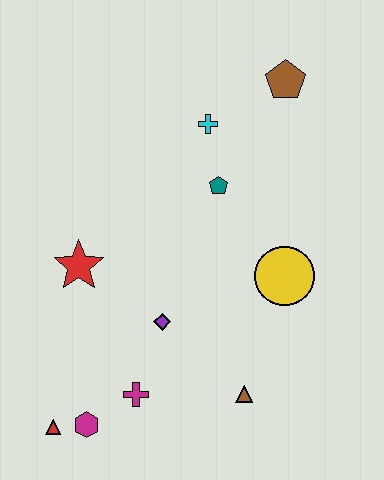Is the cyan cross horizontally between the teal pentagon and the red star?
Yes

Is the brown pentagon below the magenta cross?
No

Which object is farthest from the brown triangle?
The brown pentagon is farthest from the brown triangle.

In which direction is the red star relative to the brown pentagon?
The red star is to the left of the brown pentagon.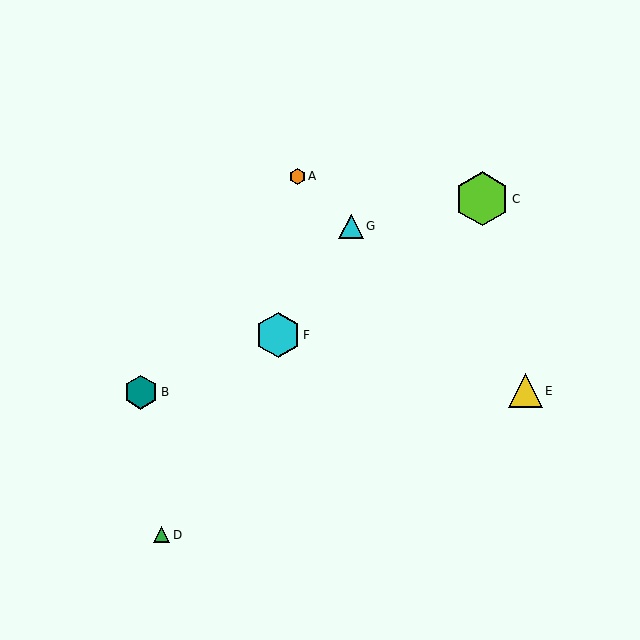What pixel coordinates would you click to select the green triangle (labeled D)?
Click at (162, 535) to select the green triangle D.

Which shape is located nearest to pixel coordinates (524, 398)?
The yellow triangle (labeled E) at (525, 391) is nearest to that location.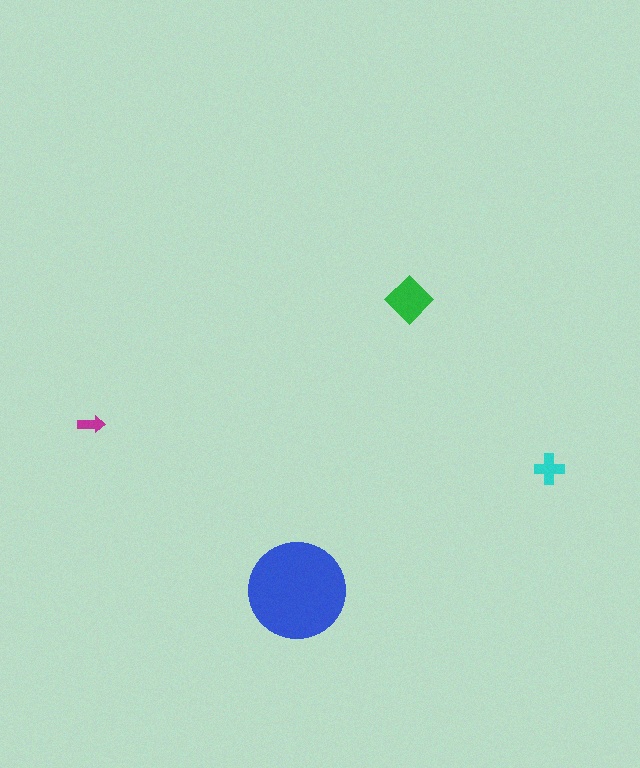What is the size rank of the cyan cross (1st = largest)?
3rd.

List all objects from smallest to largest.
The magenta arrow, the cyan cross, the green diamond, the blue circle.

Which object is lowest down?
The blue circle is bottommost.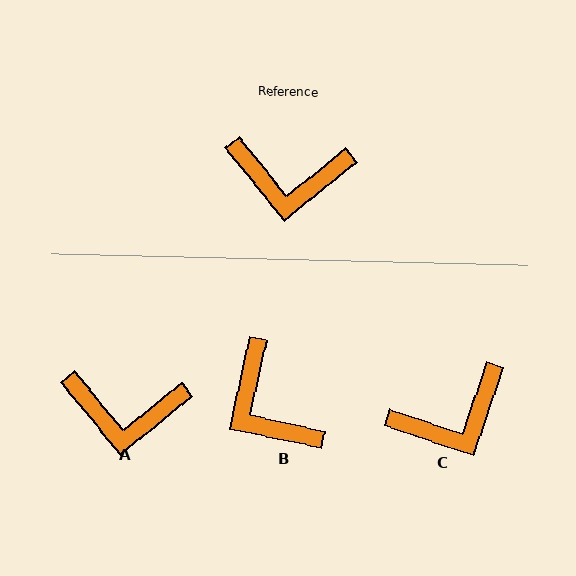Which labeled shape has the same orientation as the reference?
A.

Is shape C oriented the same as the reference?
No, it is off by about 32 degrees.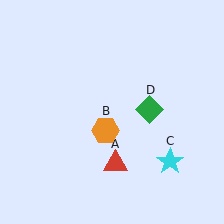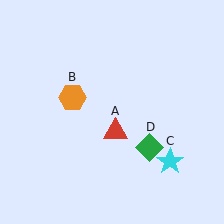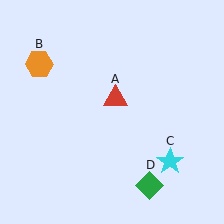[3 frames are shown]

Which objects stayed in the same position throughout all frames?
Cyan star (object C) remained stationary.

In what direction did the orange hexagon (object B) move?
The orange hexagon (object B) moved up and to the left.